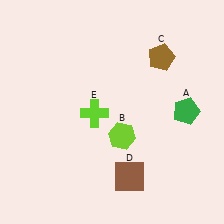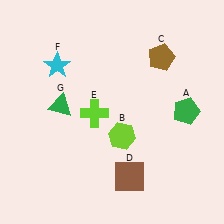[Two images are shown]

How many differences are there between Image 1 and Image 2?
There are 2 differences between the two images.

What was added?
A cyan star (F), a green triangle (G) were added in Image 2.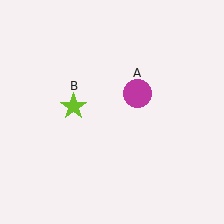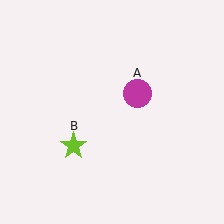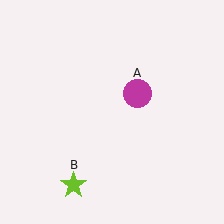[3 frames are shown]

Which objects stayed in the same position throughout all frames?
Magenta circle (object A) remained stationary.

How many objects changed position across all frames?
1 object changed position: lime star (object B).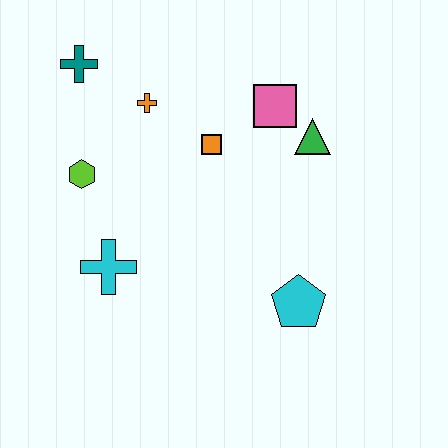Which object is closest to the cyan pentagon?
The green triangle is closest to the cyan pentagon.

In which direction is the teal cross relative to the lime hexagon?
The teal cross is above the lime hexagon.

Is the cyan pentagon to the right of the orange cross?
Yes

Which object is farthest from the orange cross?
The cyan pentagon is farthest from the orange cross.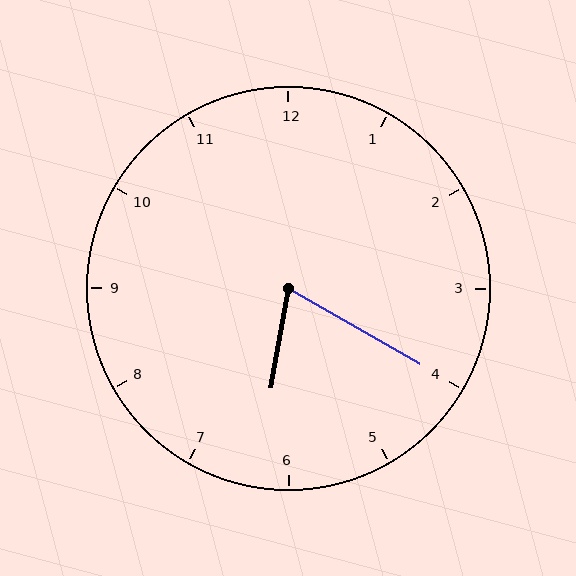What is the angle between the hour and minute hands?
Approximately 70 degrees.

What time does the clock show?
6:20.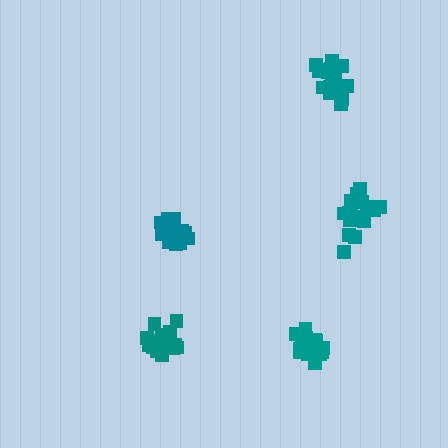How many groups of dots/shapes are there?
There are 5 groups.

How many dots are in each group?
Group 1: 15 dots, Group 2: 19 dots, Group 3: 15 dots, Group 4: 18 dots, Group 5: 15 dots (82 total).